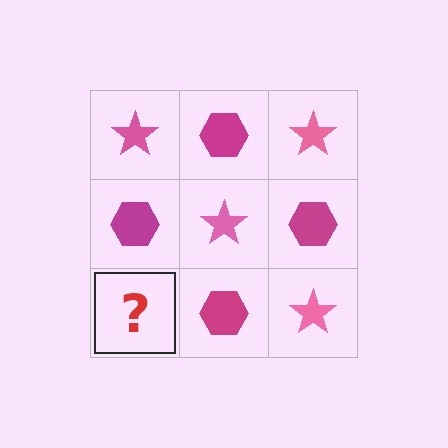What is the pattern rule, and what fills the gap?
The rule is that it alternates pink star and magenta hexagon in a checkerboard pattern. The gap should be filled with a pink star.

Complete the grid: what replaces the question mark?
The question mark should be replaced with a pink star.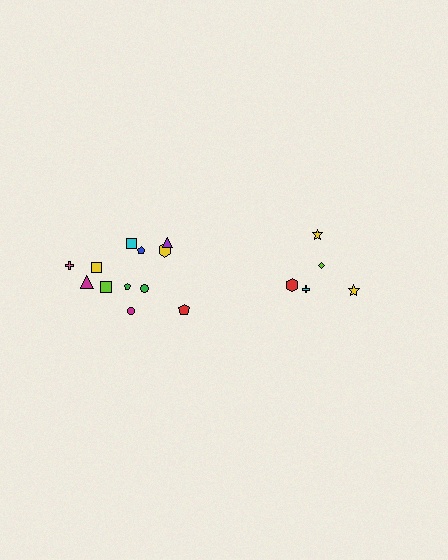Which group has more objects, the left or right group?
The left group.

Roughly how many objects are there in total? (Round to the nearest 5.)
Roughly 15 objects in total.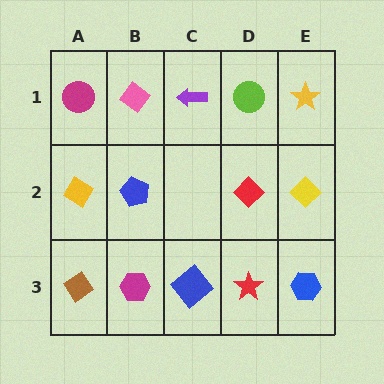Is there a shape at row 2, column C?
No, that cell is empty.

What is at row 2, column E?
A yellow diamond.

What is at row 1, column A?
A magenta circle.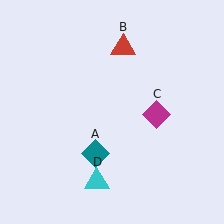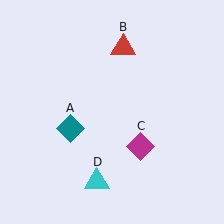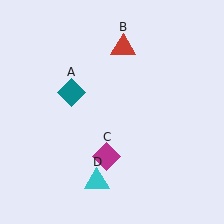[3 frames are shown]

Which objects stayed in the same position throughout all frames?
Red triangle (object B) and cyan triangle (object D) remained stationary.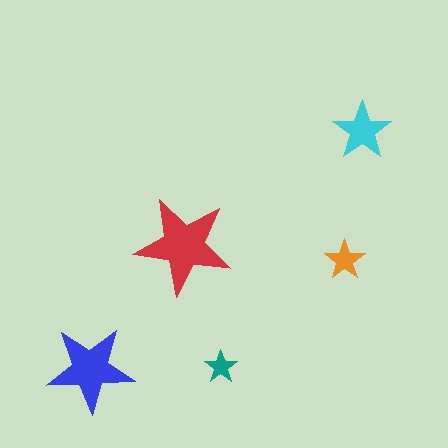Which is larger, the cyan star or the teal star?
The cyan one.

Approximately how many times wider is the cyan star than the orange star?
About 1.5 times wider.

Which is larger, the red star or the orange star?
The red one.